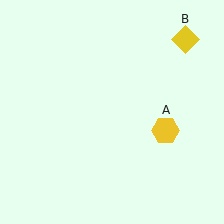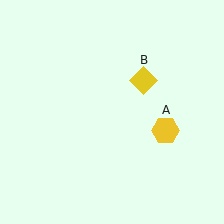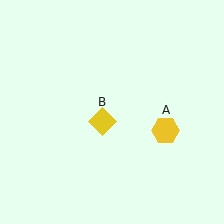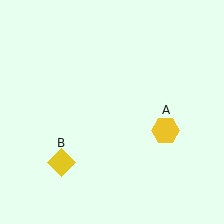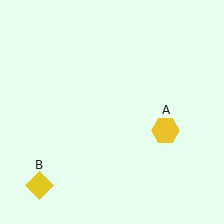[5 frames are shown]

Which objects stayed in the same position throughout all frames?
Yellow hexagon (object A) remained stationary.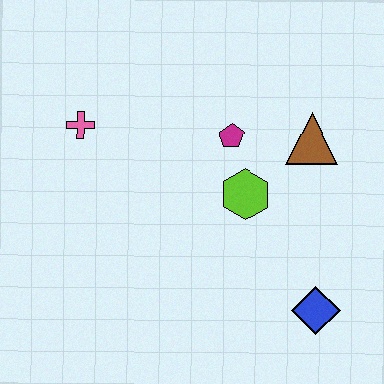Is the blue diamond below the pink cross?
Yes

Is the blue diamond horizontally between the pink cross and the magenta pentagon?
No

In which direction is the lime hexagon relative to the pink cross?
The lime hexagon is to the right of the pink cross.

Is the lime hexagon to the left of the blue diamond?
Yes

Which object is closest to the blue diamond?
The lime hexagon is closest to the blue diamond.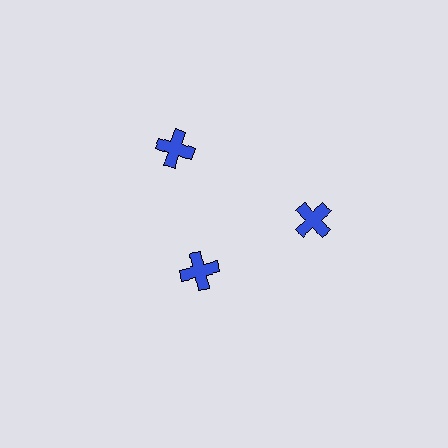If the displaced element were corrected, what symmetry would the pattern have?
It would have 3-fold rotational symmetry — the pattern would map onto itself every 120 degrees.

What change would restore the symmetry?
The symmetry would be restored by moving it outward, back onto the ring so that all 3 crosses sit at equal angles and equal distance from the center.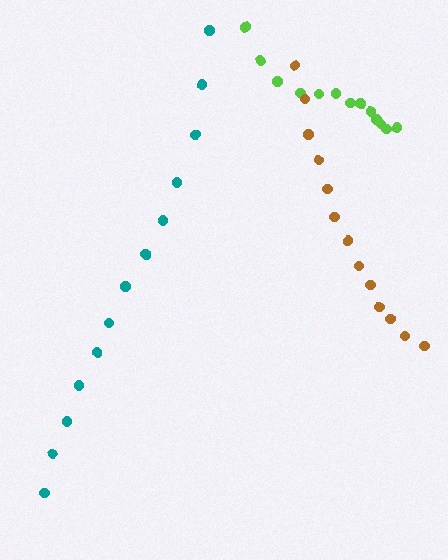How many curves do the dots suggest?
There are 3 distinct paths.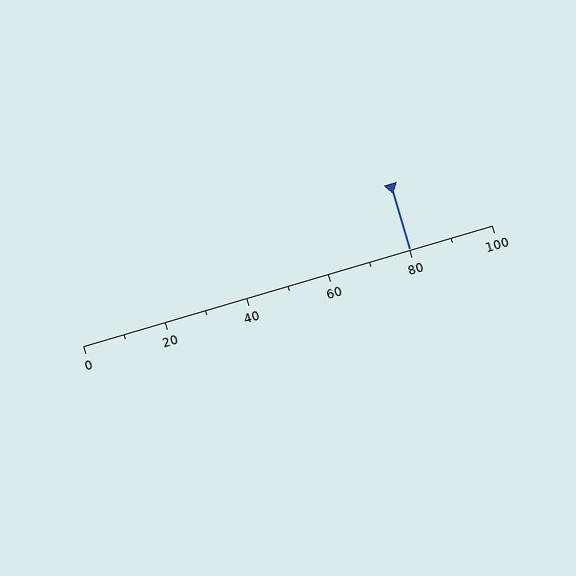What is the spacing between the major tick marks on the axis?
The major ticks are spaced 20 apart.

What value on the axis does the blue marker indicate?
The marker indicates approximately 80.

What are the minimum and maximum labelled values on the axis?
The axis runs from 0 to 100.